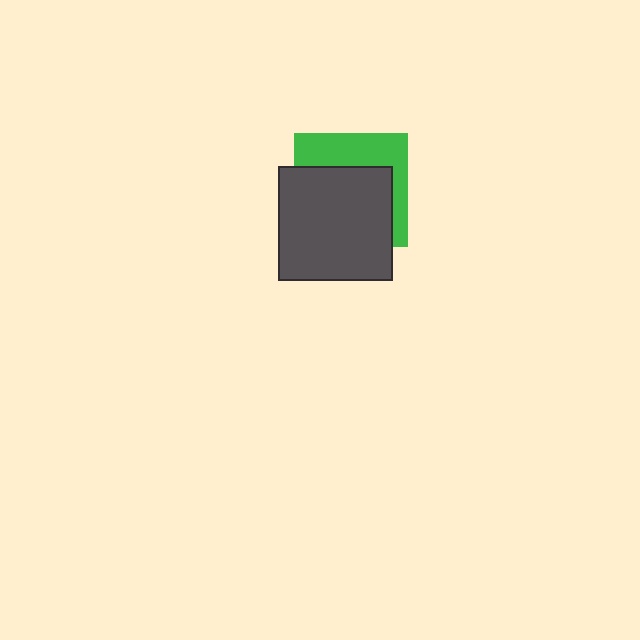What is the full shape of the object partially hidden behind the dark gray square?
The partially hidden object is a green square.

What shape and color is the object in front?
The object in front is a dark gray square.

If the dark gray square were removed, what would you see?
You would see the complete green square.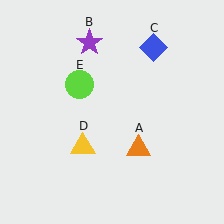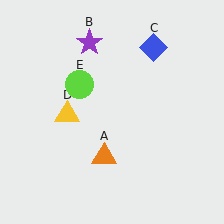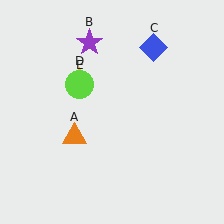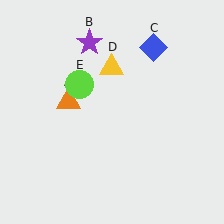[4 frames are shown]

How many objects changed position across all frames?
2 objects changed position: orange triangle (object A), yellow triangle (object D).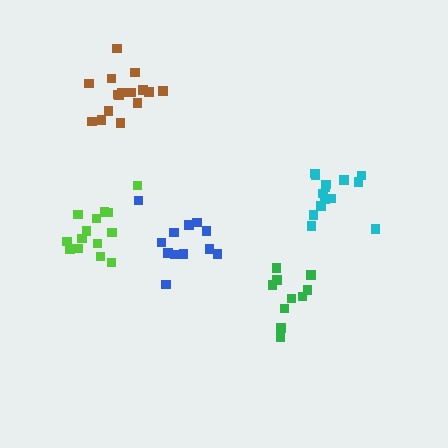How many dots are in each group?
Group 1: 16 dots, Group 2: 14 dots, Group 3: 10 dots, Group 4: 12 dots, Group 5: 14 dots (66 total).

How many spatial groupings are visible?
There are 5 spatial groupings.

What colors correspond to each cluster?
The clusters are colored: brown, cyan, green, blue, lime.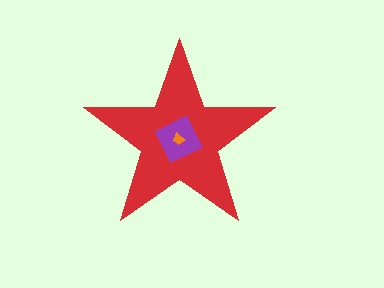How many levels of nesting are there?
3.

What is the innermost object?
The orange trapezoid.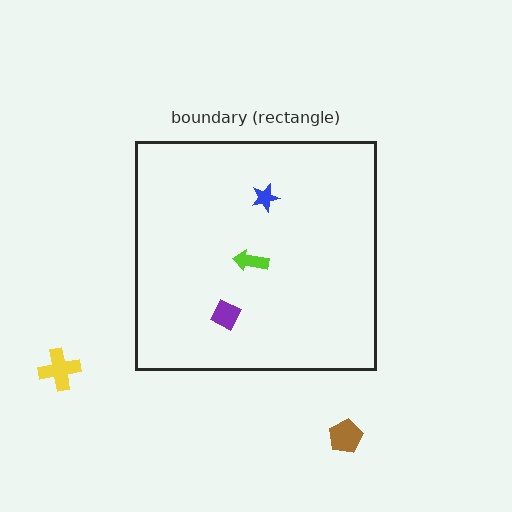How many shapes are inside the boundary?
3 inside, 2 outside.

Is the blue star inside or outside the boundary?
Inside.